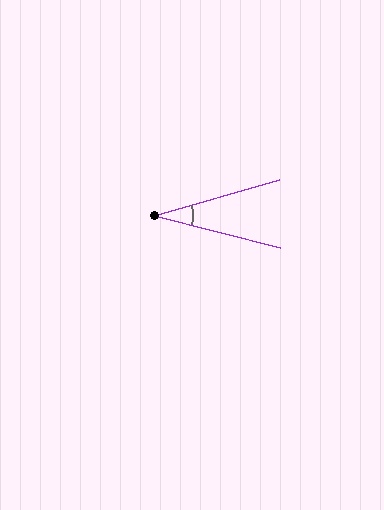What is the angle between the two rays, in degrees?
Approximately 30 degrees.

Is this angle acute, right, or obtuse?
It is acute.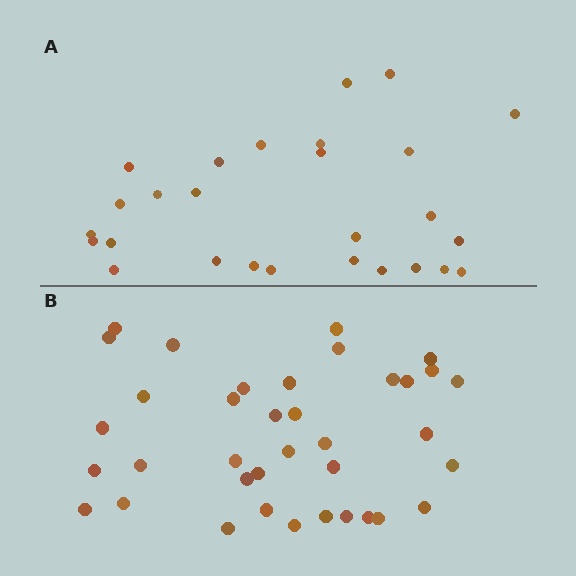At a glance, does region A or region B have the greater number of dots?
Region B (the bottom region) has more dots.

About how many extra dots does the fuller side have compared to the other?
Region B has roughly 10 or so more dots than region A.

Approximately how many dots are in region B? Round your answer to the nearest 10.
About 40 dots. (The exact count is 37, which rounds to 40.)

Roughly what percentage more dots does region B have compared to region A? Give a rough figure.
About 35% more.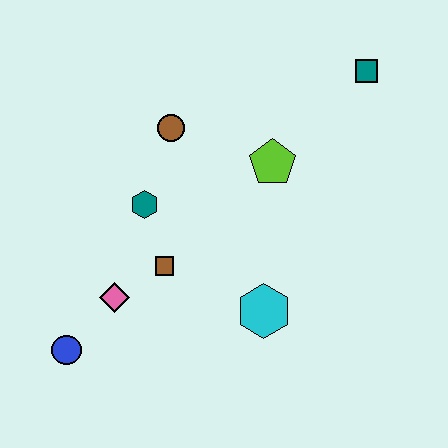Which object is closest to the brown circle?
The teal hexagon is closest to the brown circle.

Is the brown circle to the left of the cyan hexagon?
Yes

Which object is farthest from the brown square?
The teal square is farthest from the brown square.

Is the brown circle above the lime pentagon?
Yes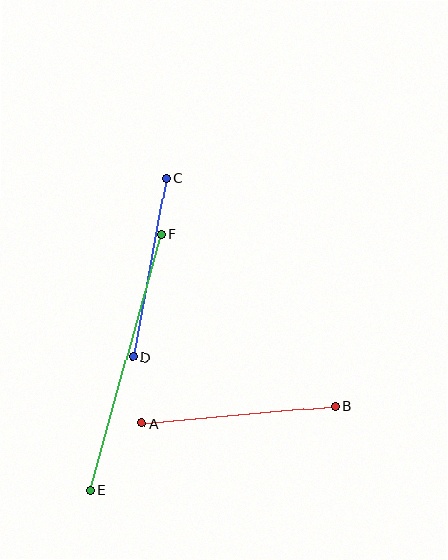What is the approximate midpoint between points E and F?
The midpoint is at approximately (126, 362) pixels.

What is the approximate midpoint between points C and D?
The midpoint is at approximately (149, 268) pixels.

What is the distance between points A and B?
The distance is approximately 194 pixels.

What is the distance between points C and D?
The distance is approximately 182 pixels.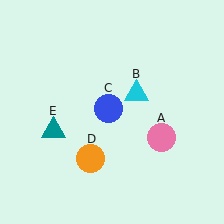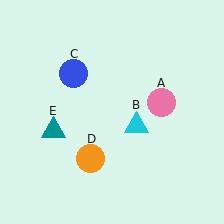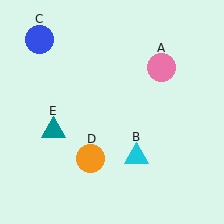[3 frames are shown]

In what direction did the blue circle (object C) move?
The blue circle (object C) moved up and to the left.